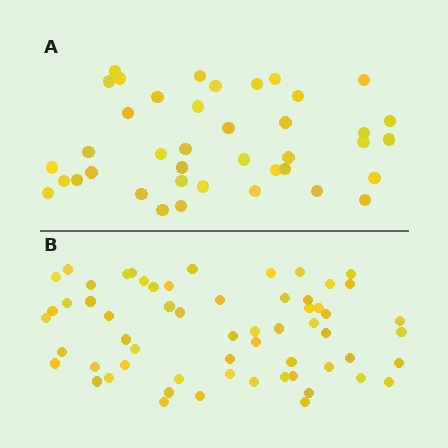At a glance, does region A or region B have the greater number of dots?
Region B (the bottom region) has more dots.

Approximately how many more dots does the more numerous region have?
Region B has approximately 20 more dots than region A.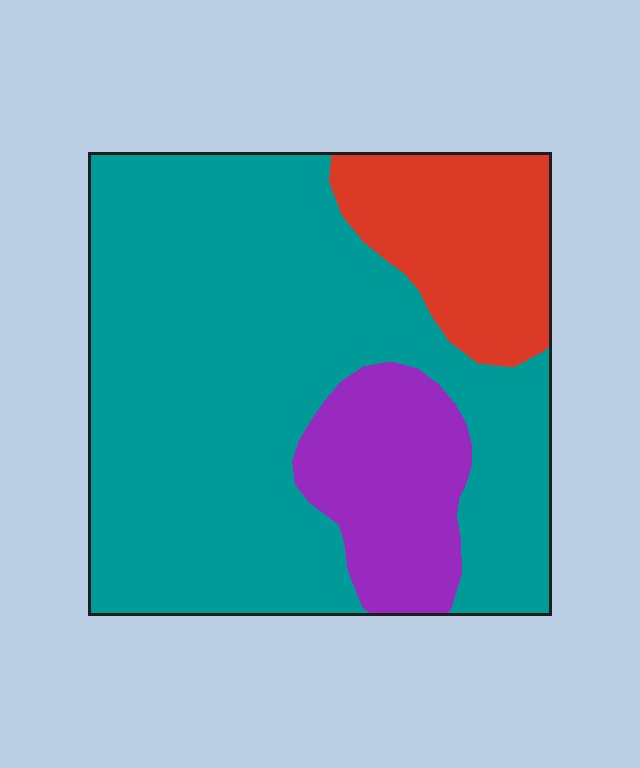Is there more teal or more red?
Teal.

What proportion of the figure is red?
Red takes up about one sixth (1/6) of the figure.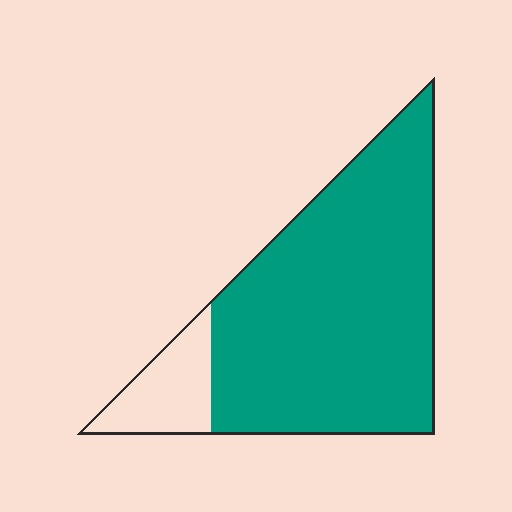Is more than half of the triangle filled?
Yes.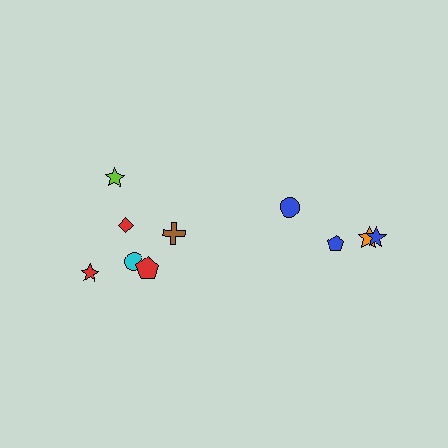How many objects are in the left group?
There are 6 objects.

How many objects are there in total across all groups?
There are 10 objects.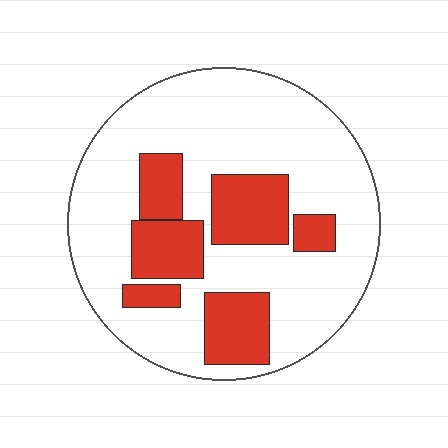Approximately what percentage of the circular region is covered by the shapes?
Approximately 25%.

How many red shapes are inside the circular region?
6.